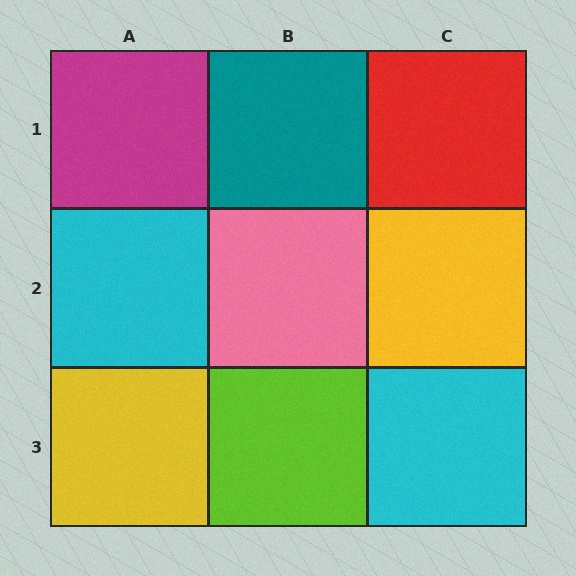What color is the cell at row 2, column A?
Cyan.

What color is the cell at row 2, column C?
Yellow.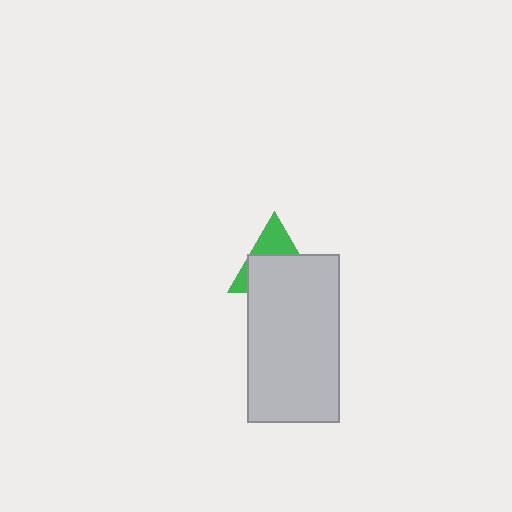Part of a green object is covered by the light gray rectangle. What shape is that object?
It is a triangle.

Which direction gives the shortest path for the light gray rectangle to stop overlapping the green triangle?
Moving down gives the shortest separation.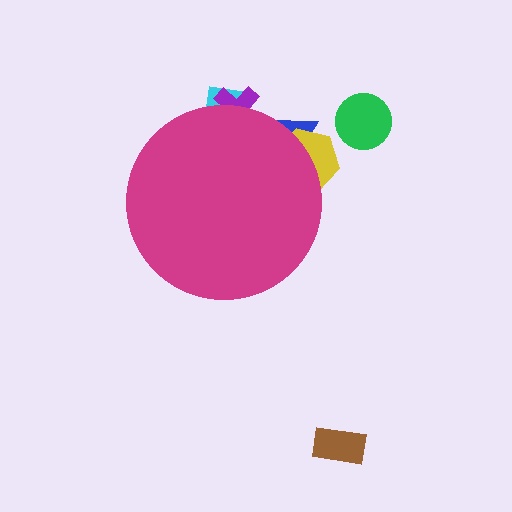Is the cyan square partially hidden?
Yes, the cyan square is partially hidden behind the magenta circle.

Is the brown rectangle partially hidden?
No, the brown rectangle is fully visible.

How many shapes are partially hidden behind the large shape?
4 shapes are partially hidden.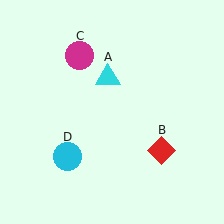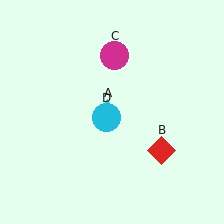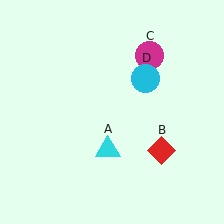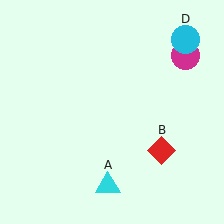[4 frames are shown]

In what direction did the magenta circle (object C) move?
The magenta circle (object C) moved right.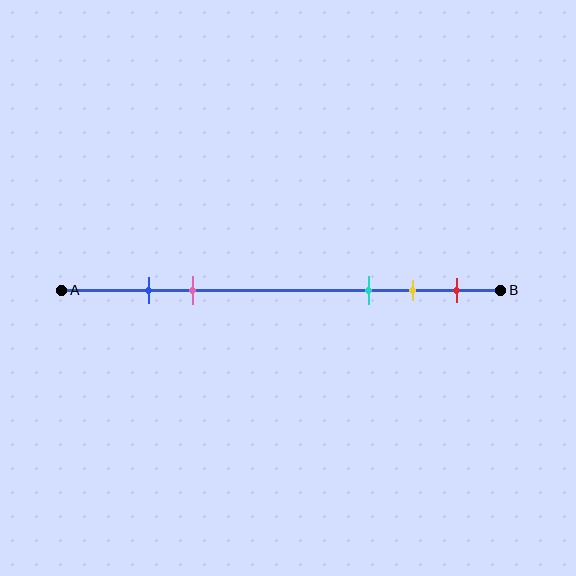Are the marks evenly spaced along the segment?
No, the marks are not evenly spaced.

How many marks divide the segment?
There are 5 marks dividing the segment.